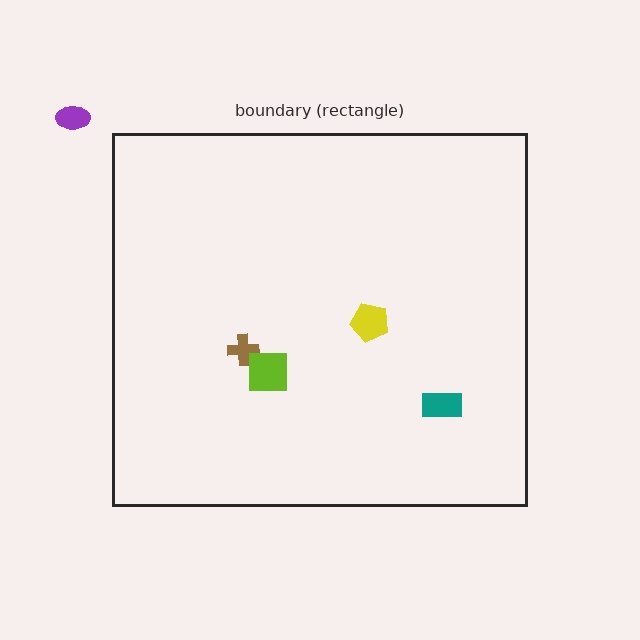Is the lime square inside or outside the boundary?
Inside.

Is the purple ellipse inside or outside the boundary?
Outside.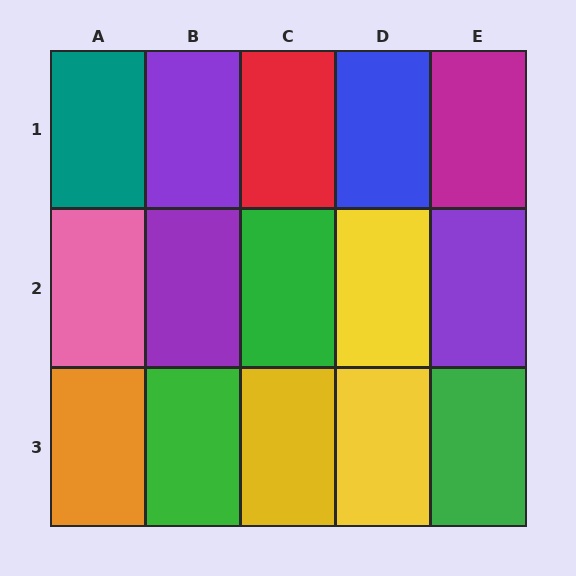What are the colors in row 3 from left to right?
Orange, green, yellow, yellow, green.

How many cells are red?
1 cell is red.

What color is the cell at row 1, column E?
Magenta.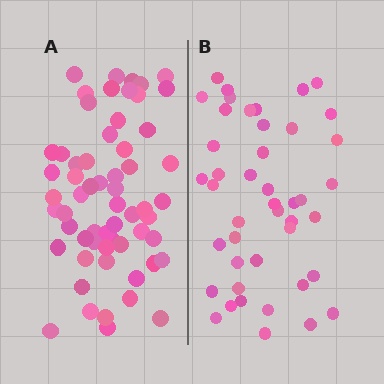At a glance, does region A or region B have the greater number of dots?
Region A (the left region) has more dots.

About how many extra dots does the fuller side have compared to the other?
Region A has approximately 15 more dots than region B.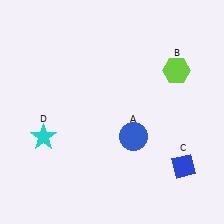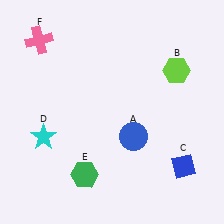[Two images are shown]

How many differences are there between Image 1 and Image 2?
There are 2 differences between the two images.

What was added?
A green hexagon (E), a pink cross (F) were added in Image 2.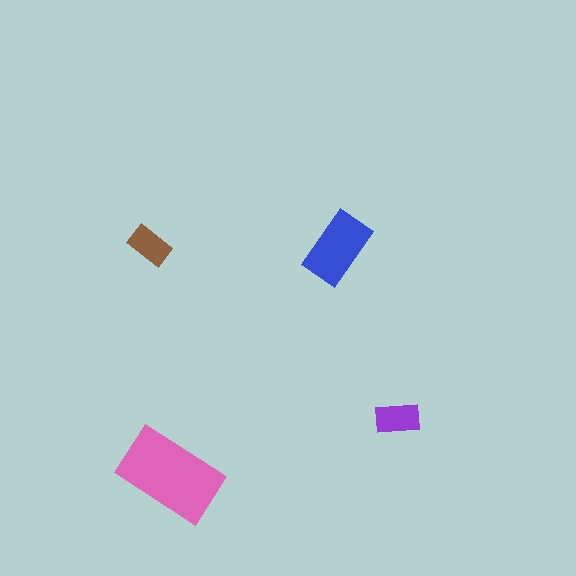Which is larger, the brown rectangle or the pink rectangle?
The pink one.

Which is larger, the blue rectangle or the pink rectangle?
The pink one.